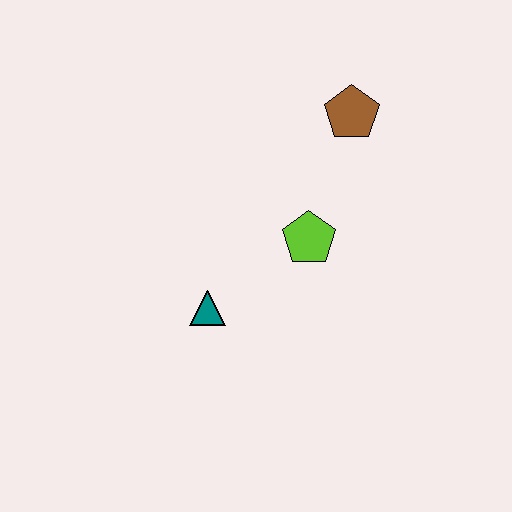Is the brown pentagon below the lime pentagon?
No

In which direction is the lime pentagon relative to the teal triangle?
The lime pentagon is to the right of the teal triangle.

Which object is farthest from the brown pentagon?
The teal triangle is farthest from the brown pentagon.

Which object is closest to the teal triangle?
The lime pentagon is closest to the teal triangle.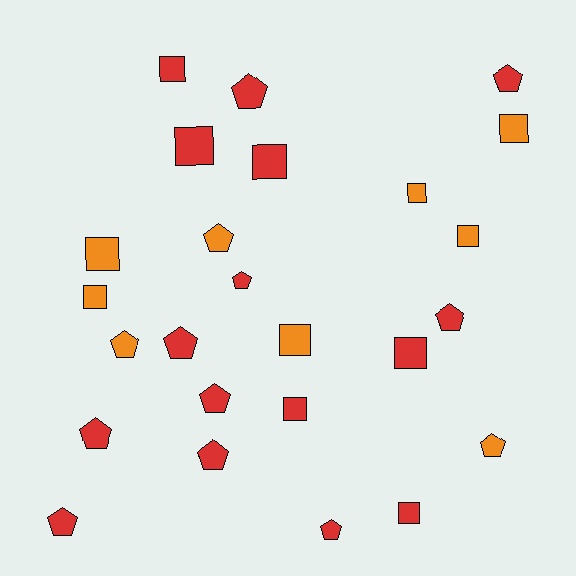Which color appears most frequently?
Red, with 16 objects.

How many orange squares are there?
There are 6 orange squares.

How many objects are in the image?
There are 25 objects.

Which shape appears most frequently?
Pentagon, with 13 objects.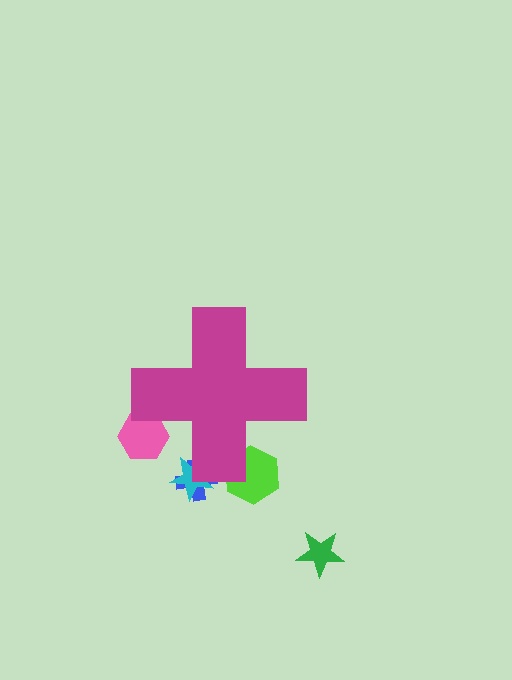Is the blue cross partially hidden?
Yes, the blue cross is partially hidden behind the magenta cross.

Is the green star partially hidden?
No, the green star is fully visible.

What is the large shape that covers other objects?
A magenta cross.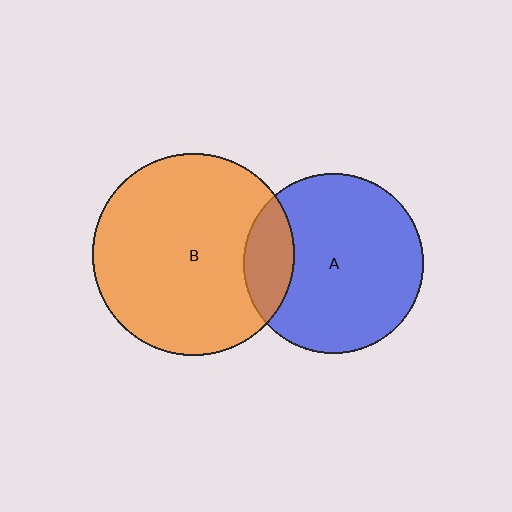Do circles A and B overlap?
Yes.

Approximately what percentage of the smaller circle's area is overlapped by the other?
Approximately 20%.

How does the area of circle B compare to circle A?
Approximately 1.3 times.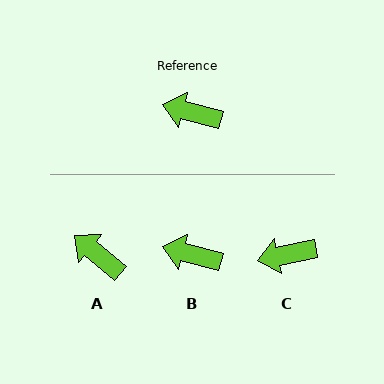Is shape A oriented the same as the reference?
No, it is off by about 25 degrees.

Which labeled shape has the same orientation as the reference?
B.